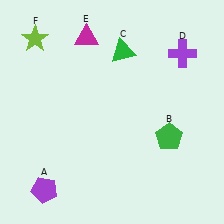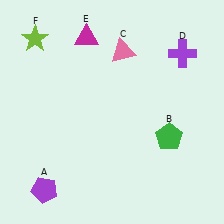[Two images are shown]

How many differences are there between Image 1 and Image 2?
There is 1 difference between the two images.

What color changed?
The triangle (C) changed from green in Image 1 to pink in Image 2.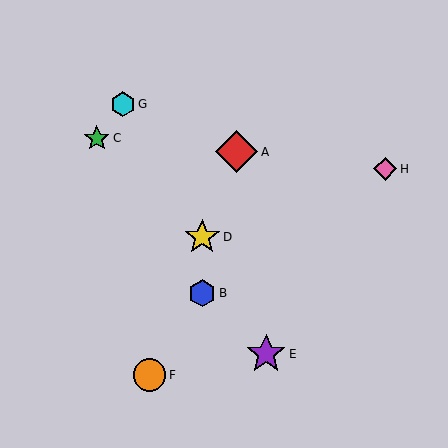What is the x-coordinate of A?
Object A is at x≈237.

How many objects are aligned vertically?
2 objects (B, D) are aligned vertically.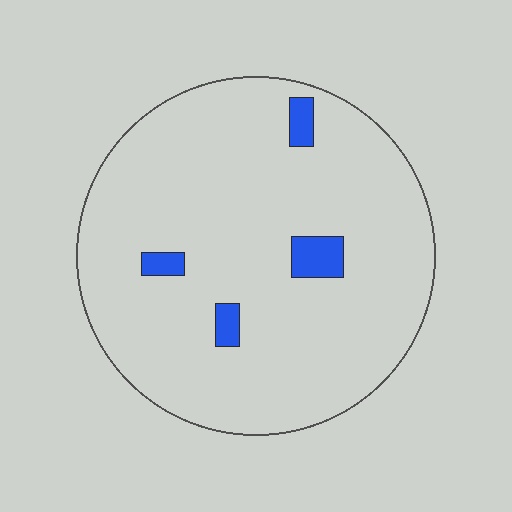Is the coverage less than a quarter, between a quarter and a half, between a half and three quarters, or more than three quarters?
Less than a quarter.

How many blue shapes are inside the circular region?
4.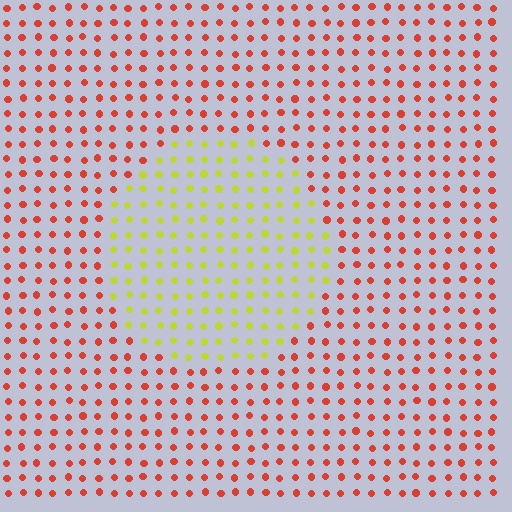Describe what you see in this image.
The image is filled with small red elements in a uniform arrangement. A circle-shaped region is visible where the elements are tinted to a slightly different hue, forming a subtle color boundary.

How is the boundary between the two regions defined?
The boundary is defined purely by a slight shift in hue (about 66 degrees). Spacing, size, and orientation are identical on both sides.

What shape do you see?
I see a circle.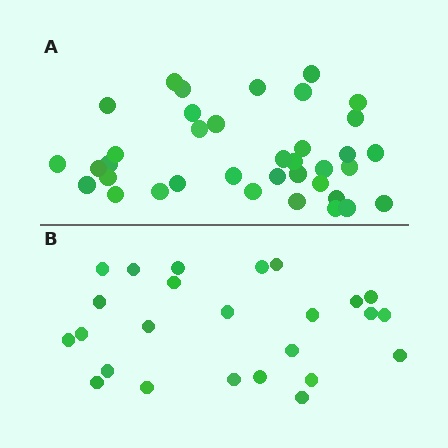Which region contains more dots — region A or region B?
Region A (the top region) has more dots.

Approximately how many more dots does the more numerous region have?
Region A has roughly 12 or so more dots than region B.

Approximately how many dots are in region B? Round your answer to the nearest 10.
About 20 dots. (The exact count is 25, which rounds to 20.)